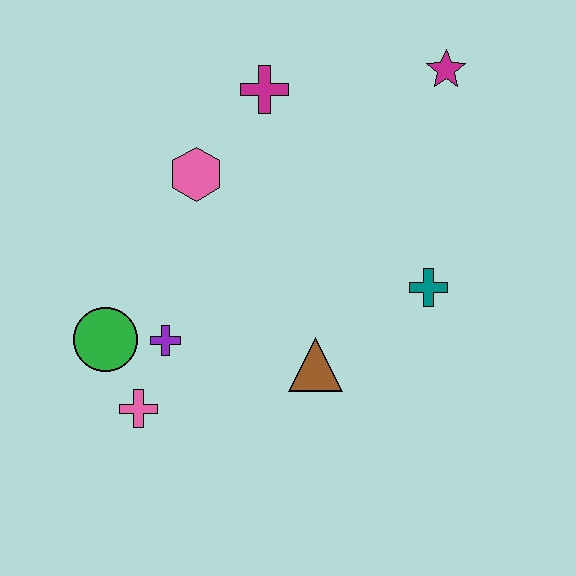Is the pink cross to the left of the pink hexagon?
Yes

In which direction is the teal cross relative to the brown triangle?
The teal cross is to the right of the brown triangle.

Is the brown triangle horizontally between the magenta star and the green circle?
Yes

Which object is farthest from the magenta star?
The pink cross is farthest from the magenta star.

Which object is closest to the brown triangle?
The teal cross is closest to the brown triangle.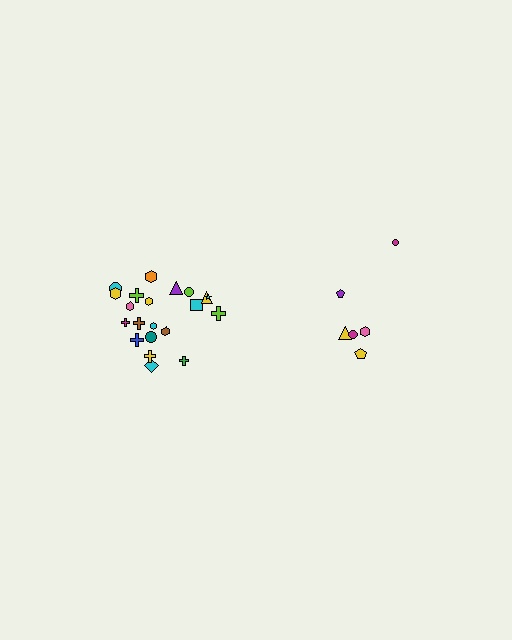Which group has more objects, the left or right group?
The left group.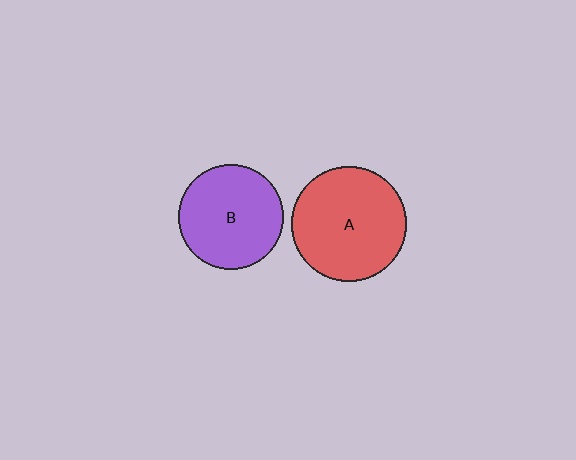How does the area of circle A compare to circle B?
Approximately 1.2 times.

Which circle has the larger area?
Circle A (red).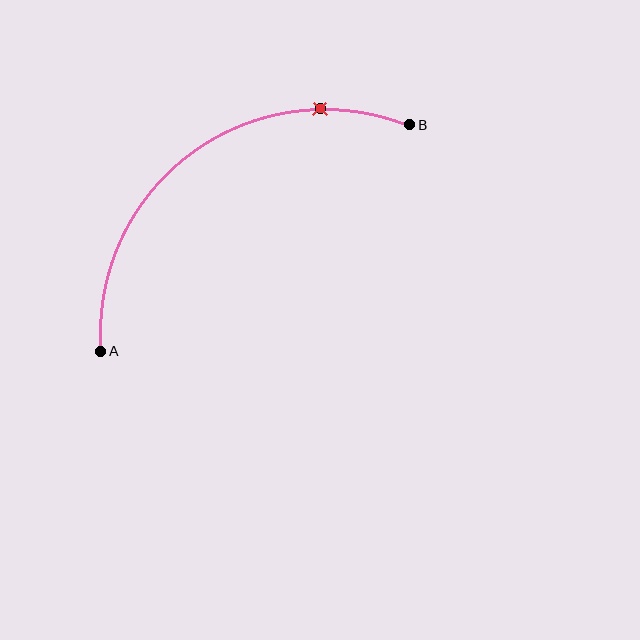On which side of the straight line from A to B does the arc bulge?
The arc bulges above and to the left of the straight line connecting A and B.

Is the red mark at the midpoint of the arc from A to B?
No. The red mark lies on the arc but is closer to endpoint B. The arc midpoint would be at the point on the curve equidistant along the arc from both A and B.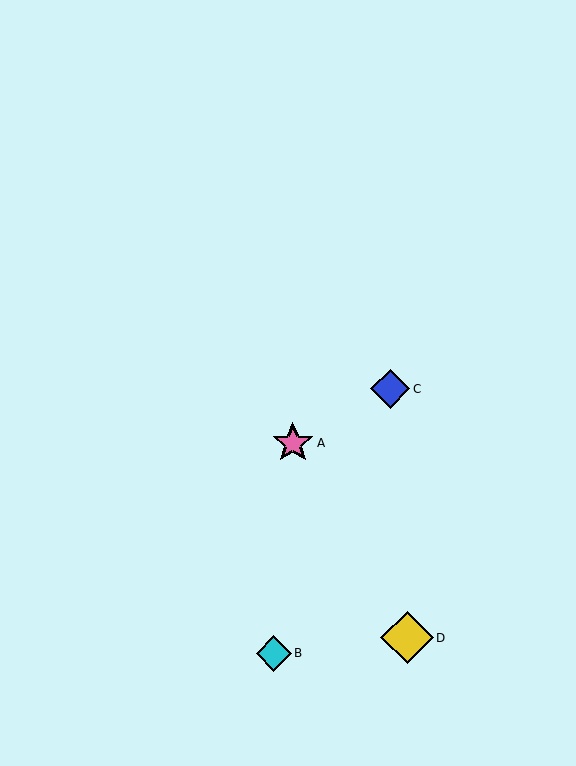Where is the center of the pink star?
The center of the pink star is at (293, 443).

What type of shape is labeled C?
Shape C is a blue diamond.